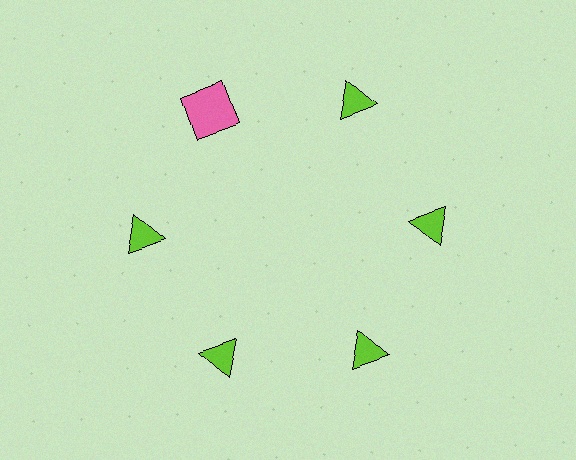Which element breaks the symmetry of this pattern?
The pink square at roughly the 11 o'clock position breaks the symmetry. All other shapes are lime triangles.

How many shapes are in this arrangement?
There are 6 shapes arranged in a ring pattern.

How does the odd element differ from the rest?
It differs in both color (pink instead of lime) and shape (square instead of triangle).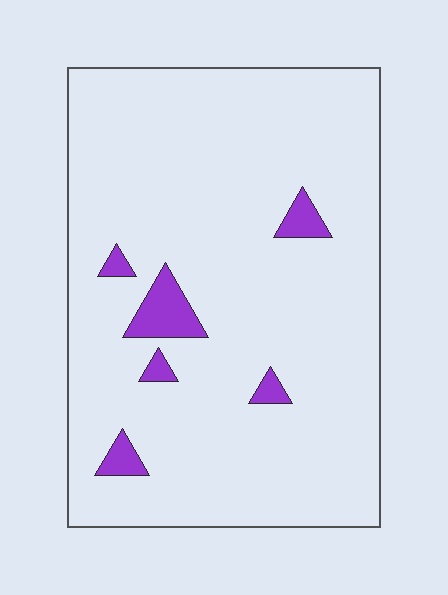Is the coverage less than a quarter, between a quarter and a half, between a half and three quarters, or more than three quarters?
Less than a quarter.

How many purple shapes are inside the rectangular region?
6.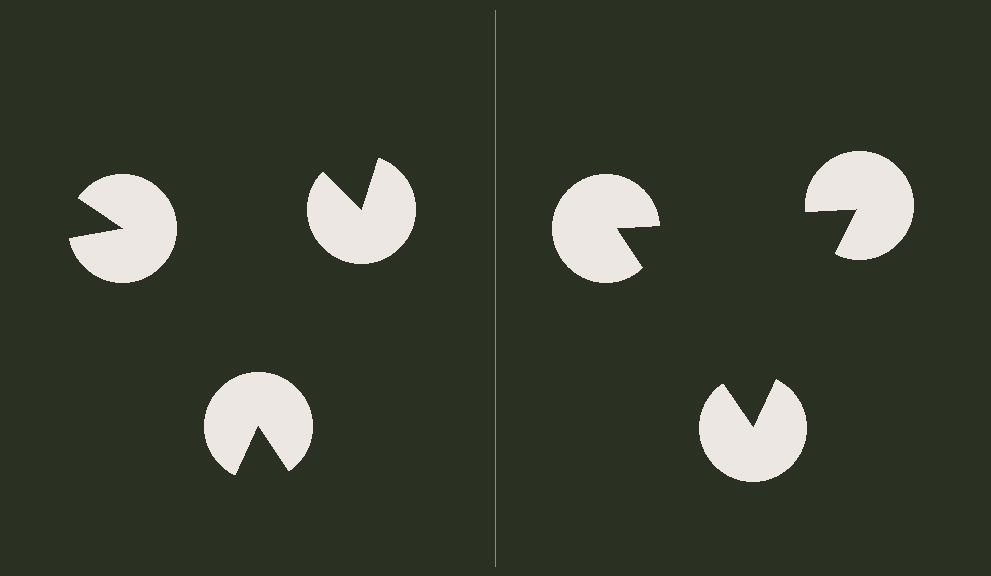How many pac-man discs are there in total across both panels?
6 — 3 on each side.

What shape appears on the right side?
An illusory triangle.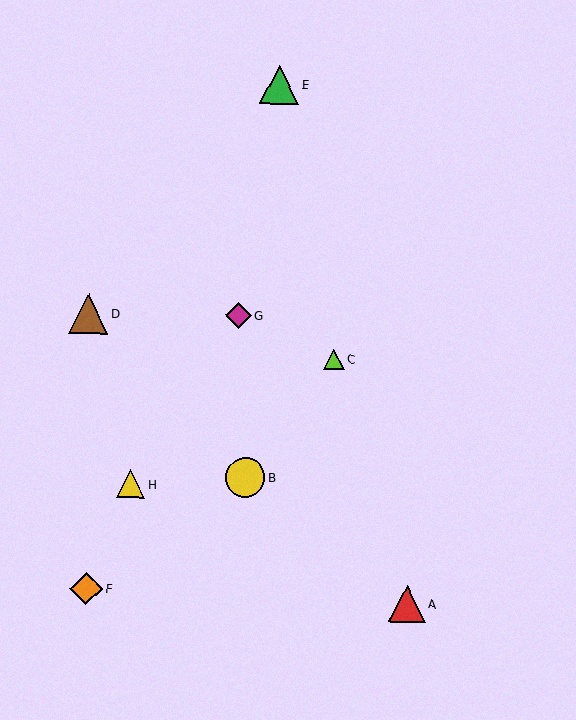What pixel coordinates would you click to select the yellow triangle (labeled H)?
Click at (131, 484) to select the yellow triangle H.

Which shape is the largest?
The yellow circle (labeled B) is the largest.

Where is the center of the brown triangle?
The center of the brown triangle is at (88, 314).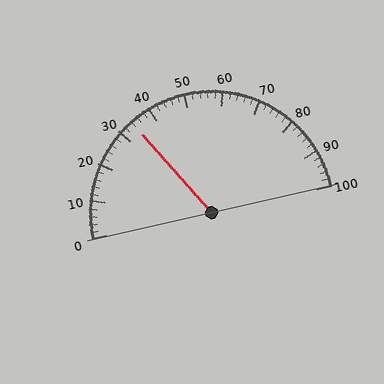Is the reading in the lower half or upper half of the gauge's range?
The reading is in the lower half of the range (0 to 100).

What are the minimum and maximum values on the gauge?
The gauge ranges from 0 to 100.